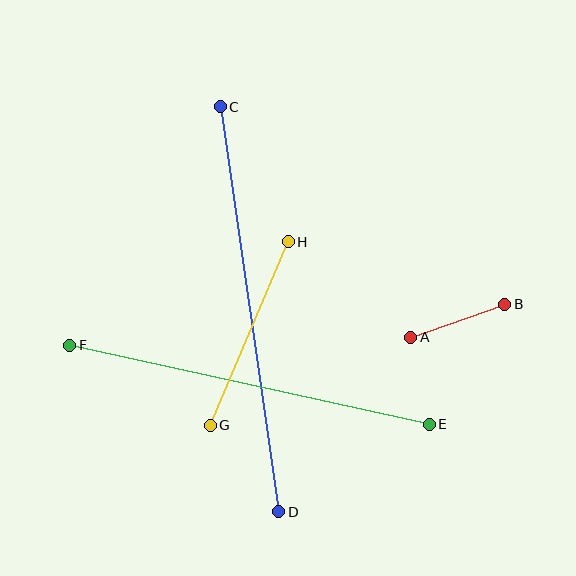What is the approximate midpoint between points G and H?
The midpoint is at approximately (249, 333) pixels.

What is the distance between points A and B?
The distance is approximately 100 pixels.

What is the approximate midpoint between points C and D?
The midpoint is at approximately (250, 309) pixels.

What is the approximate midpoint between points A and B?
The midpoint is at approximately (458, 321) pixels.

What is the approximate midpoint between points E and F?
The midpoint is at approximately (250, 385) pixels.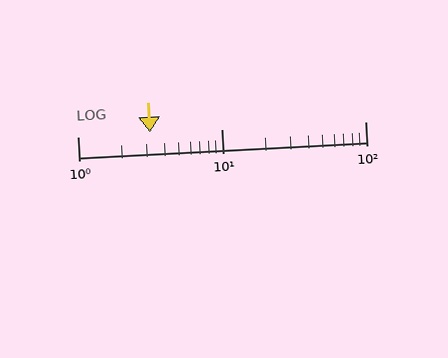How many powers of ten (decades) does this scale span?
The scale spans 2 decades, from 1 to 100.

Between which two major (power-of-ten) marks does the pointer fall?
The pointer is between 1 and 10.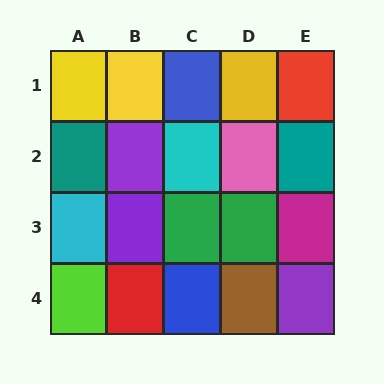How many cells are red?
2 cells are red.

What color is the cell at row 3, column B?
Purple.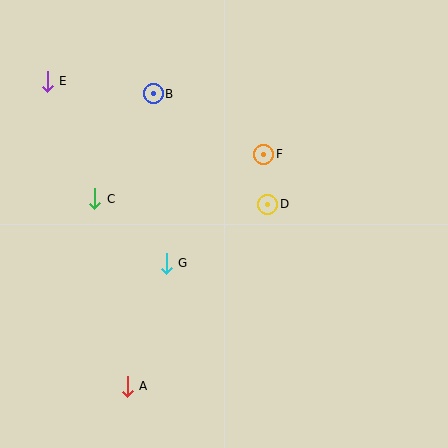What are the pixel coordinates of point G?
Point G is at (166, 263).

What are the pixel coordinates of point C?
Point C is at (95, 199).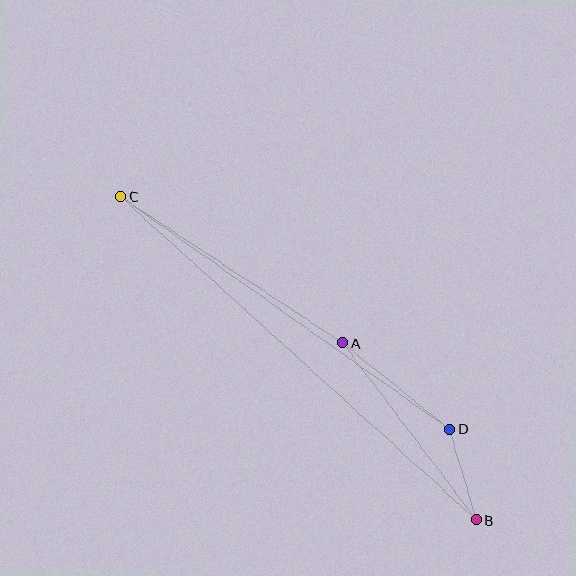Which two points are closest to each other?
Points B and D are closest to each other.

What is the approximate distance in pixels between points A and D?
The distance between A and D is approximately 137 pixels.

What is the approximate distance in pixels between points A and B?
The distance between A and B is approximately 222 pixels.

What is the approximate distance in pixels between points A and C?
The distance between A and C is approximately 266 pixels.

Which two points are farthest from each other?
Points B and C are farthest from each other.